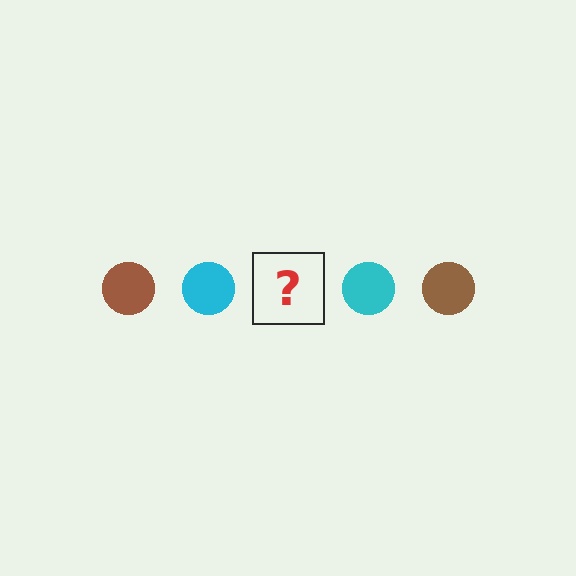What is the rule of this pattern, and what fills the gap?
The rule is that the pattern cycles through brown, cyan circles. The gap should be filled with a brown circle.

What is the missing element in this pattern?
The missing element is a brown circle.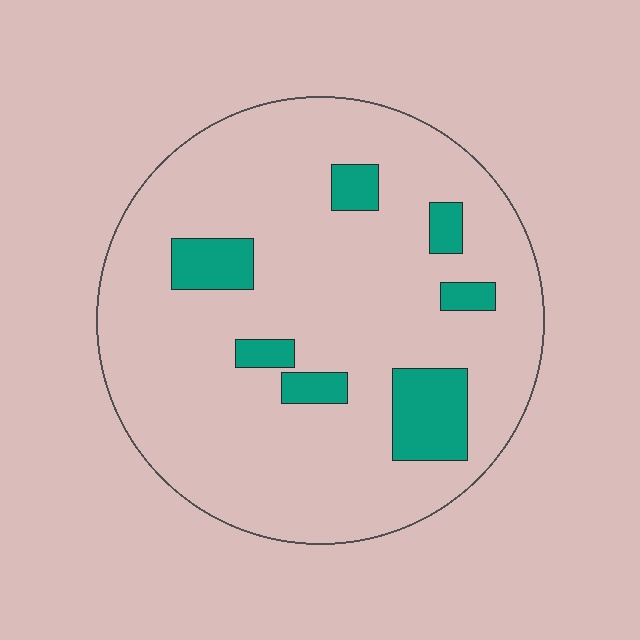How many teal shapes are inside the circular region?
7.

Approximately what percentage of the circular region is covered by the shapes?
Approximately 15%.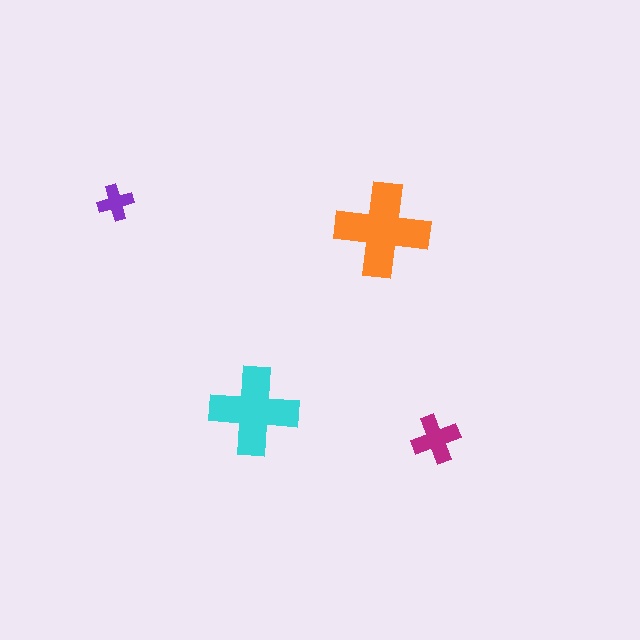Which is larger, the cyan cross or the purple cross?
The cyan one.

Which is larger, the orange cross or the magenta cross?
The orange one.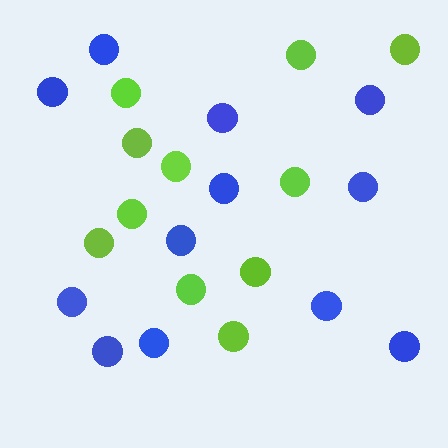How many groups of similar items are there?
There are 2 groups: one group of blue circles (12) and one group of lime circles (11).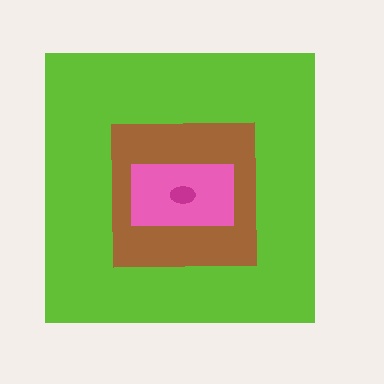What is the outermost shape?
The lime square.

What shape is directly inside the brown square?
The pink rectangle.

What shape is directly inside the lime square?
The brown square.